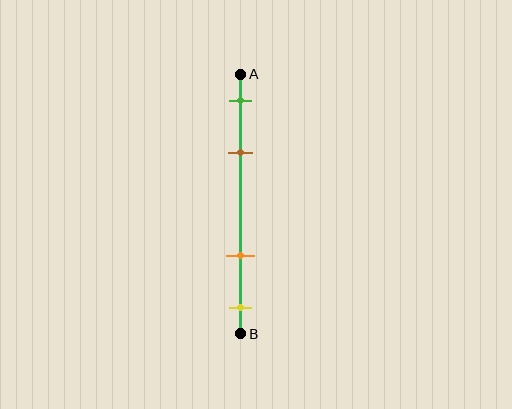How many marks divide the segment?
There are 4 marks dividing the segment.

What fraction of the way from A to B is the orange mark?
The orange mark is approximately 70% (0.7) of the way from A to B.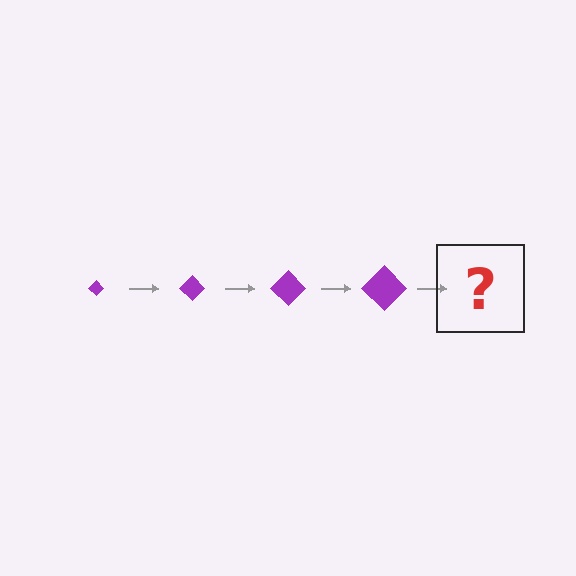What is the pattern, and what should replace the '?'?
The pattern is that the diamond gets progressively larger each step. The '?' should be a purple diamond, larger than the previous one.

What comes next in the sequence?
The next element should be a purple diamond, larger than the previous one.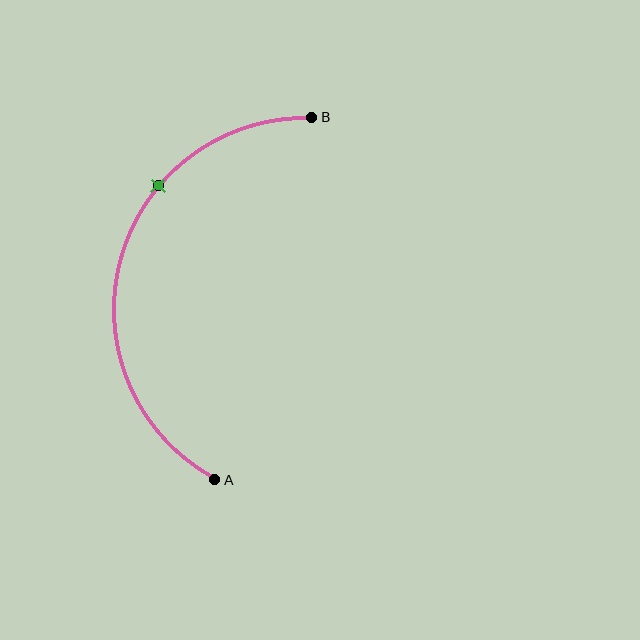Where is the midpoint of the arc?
The arc midpoint is the point on the curve farthest from the straight line joining A and B. It sits to the left of that line.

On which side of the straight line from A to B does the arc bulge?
The arc bulges to the left of the straight line connecting A and B.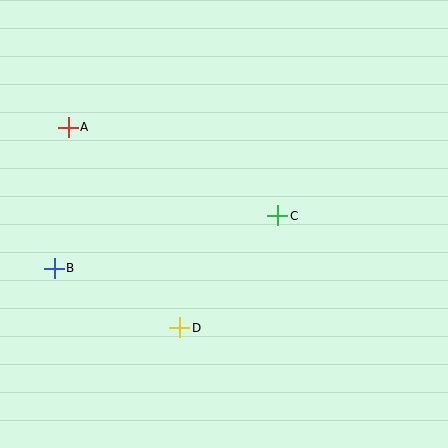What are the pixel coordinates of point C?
Point C is at (278, 216).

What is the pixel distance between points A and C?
The distance between A and C is 228 pixels.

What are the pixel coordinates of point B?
Point B is at (54, 268).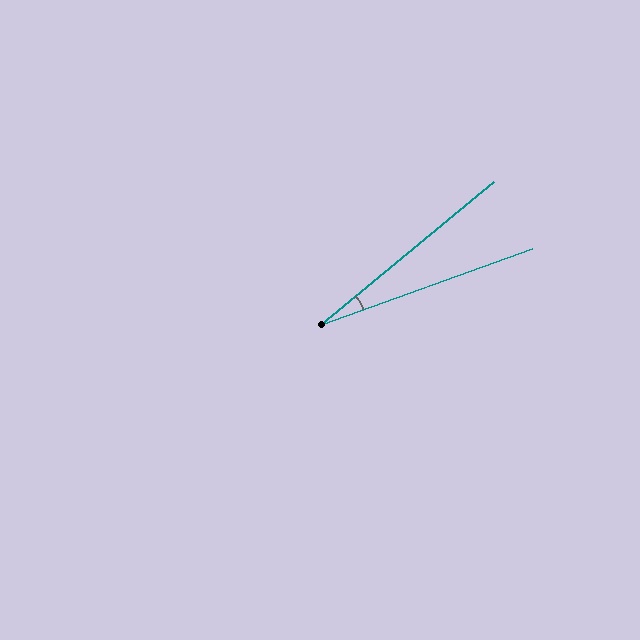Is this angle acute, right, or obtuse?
It is acute.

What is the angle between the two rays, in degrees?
Approximately 20 degrees.